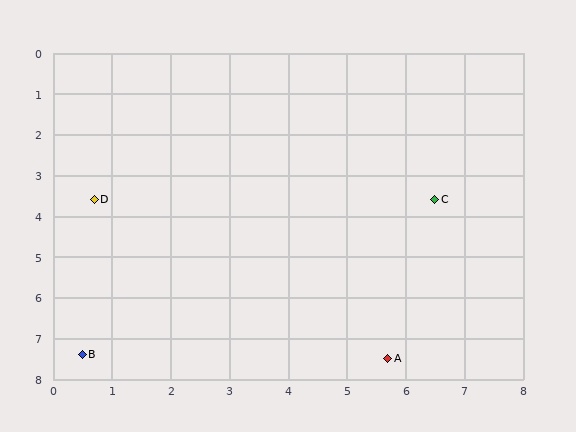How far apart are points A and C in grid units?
Points A and C are about 4.0 grid units apart.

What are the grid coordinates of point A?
Point A is at approximately (5.7, 7.5).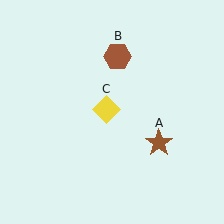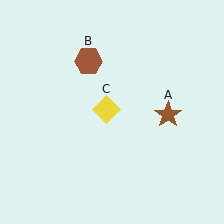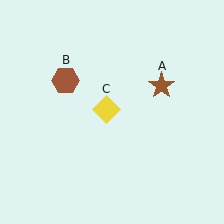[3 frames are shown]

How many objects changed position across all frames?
2 objects changed position: brown star (object A), brown hexagon (object B).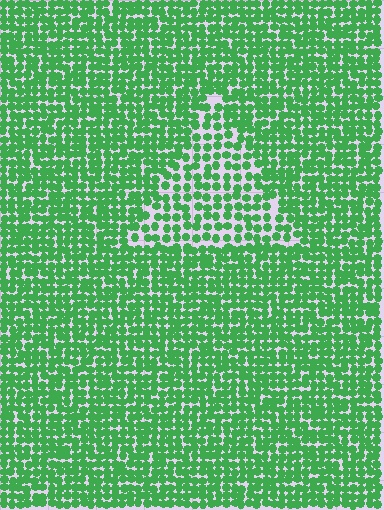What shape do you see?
I see a triangle.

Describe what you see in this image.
The image contains small green elements arranged at two different densities. A triangle-shaped region is visible where the elements are less densely packed than the surrounding area.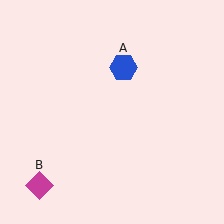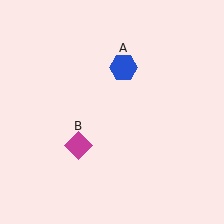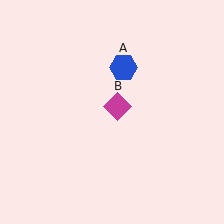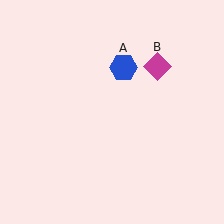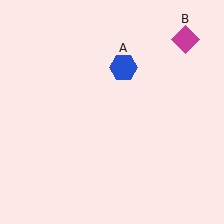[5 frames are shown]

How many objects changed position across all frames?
1 object changed position: magenta diamond (object B).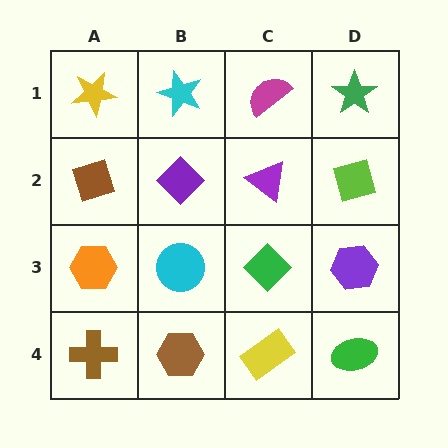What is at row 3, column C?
A green diamond.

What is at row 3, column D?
A purple hexagon.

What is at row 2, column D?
A lime diamond.